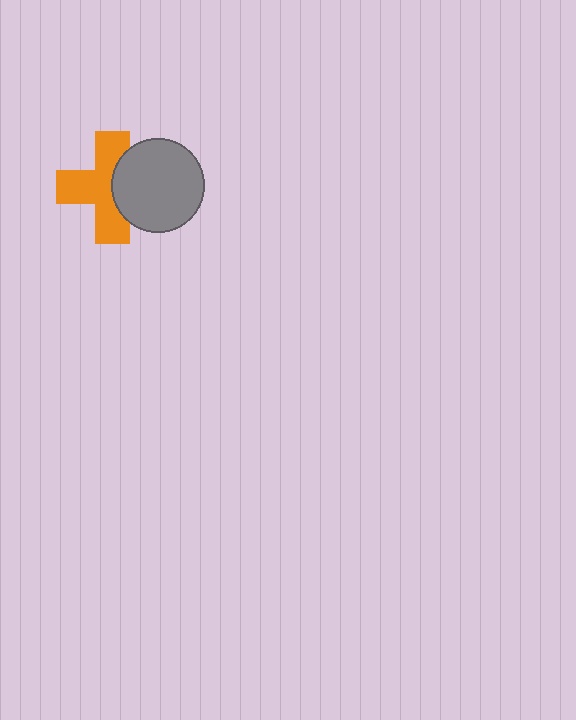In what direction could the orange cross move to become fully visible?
The orange cross could move left. That would shift it out from behind the gray circle entirely.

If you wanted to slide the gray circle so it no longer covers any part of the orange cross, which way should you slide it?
Slide it right — that is the most direct way to separate the two shapes.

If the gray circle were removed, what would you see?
You would see the complete orange cross.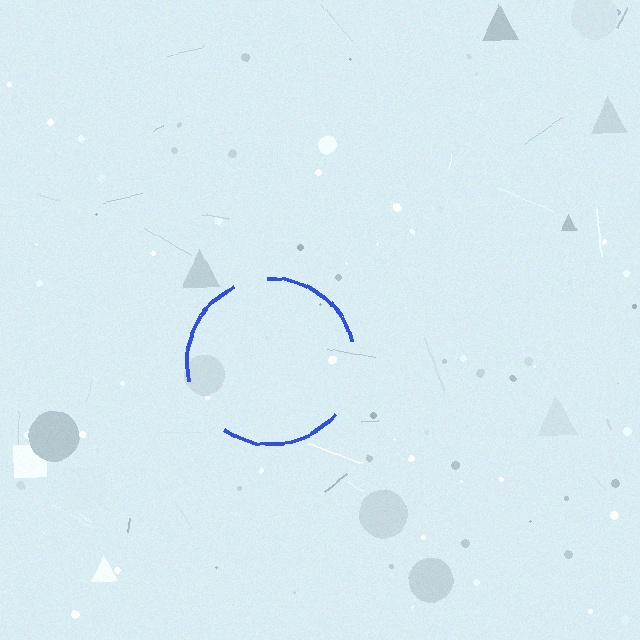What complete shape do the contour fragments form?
The contour fragments form a circle.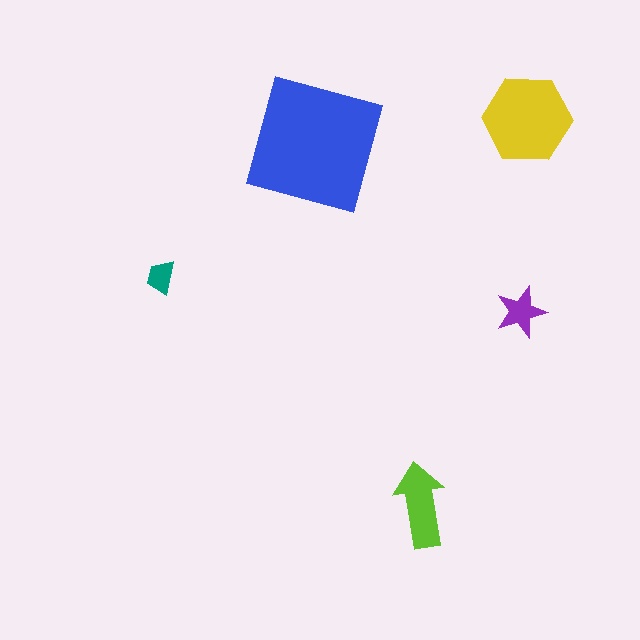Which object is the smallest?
The teal trapezoid.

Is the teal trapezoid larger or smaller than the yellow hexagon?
Smaller.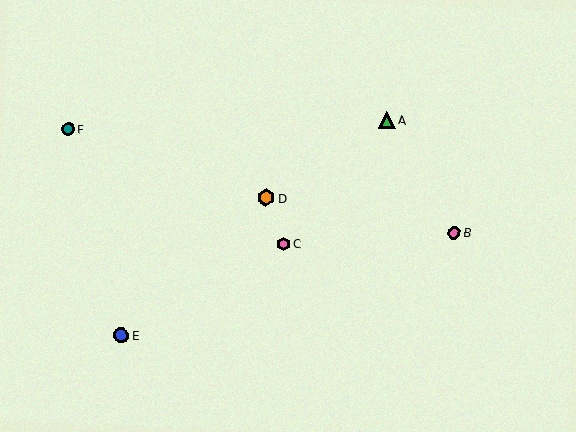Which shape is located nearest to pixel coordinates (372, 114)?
The green triangle (labeled A) at (387, 120) is nearest to that location.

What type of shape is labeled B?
Shape B is a pink circle.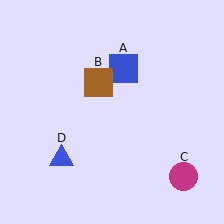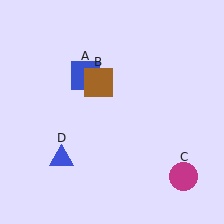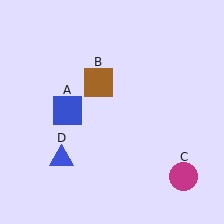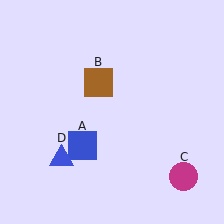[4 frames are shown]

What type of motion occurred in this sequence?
The blue square (object A) rotated counterclockwise around the center of the scene.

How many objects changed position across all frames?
1 object changed position: blue square (object A).